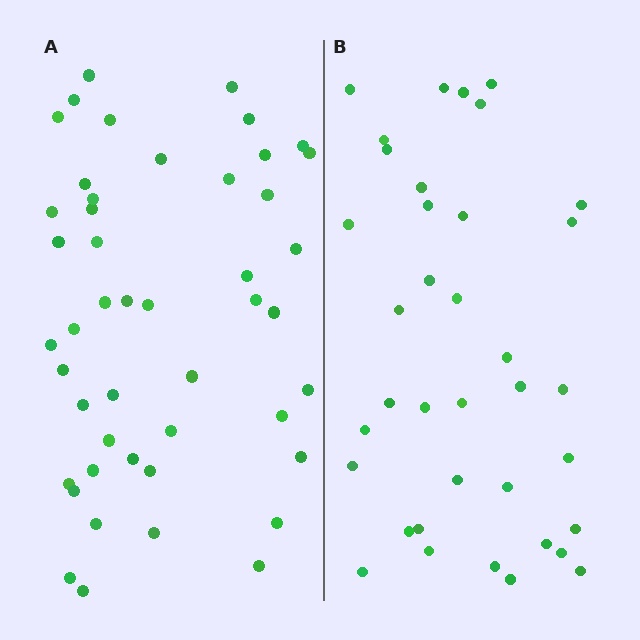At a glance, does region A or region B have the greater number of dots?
Region A (the left region) has more dots.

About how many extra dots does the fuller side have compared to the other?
Region A has roughly 10 or so more dots than region B.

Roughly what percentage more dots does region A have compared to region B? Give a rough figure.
About 25% more.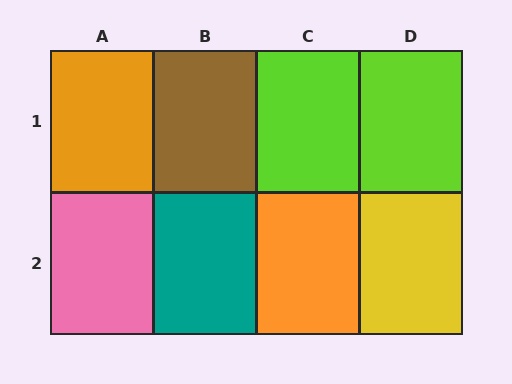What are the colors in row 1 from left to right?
Orange, brown, lime, lime.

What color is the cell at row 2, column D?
Yellow.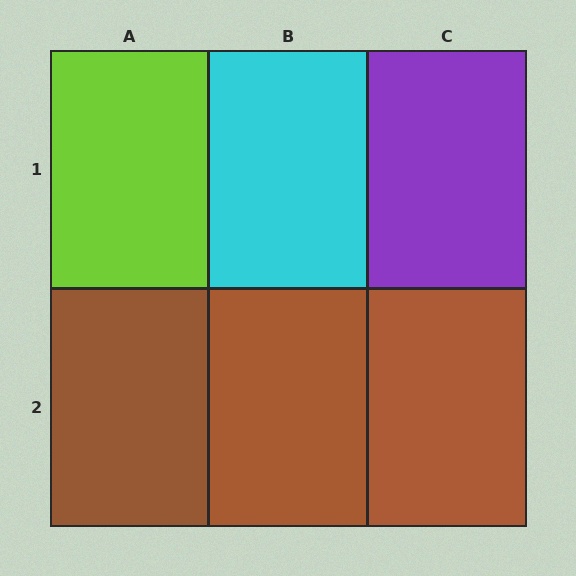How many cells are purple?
1 cell is purple.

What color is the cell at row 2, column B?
Brown.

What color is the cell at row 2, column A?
Brown.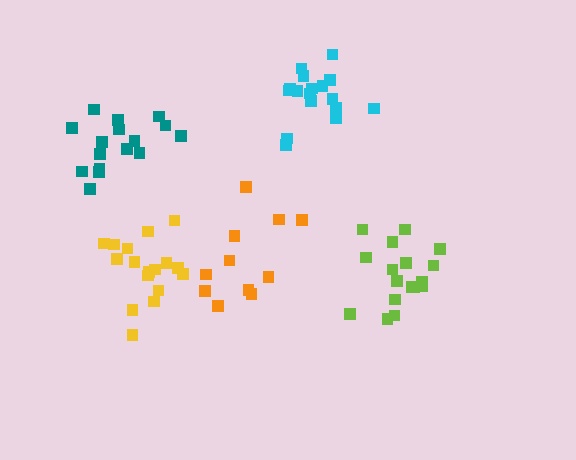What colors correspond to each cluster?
The clusters are colored: orange, yellow, lime, cyan, teal.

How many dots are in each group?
Group 1: 11 dots, Group 2: 17 dots, Group 3: 17 dots, Group 4: 17 dots, Group 5: 16 dots (78 total).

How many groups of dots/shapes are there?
There are 5 groups.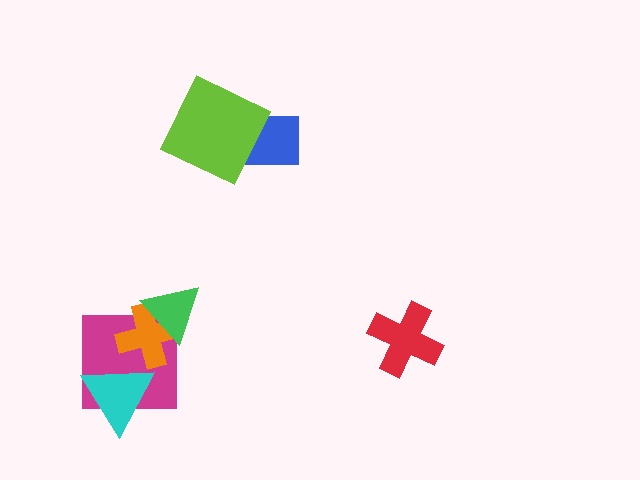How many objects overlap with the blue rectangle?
1 object overlaps with the blue rectangle.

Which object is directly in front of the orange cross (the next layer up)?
The cyan triangle is directly in front of the orange cross.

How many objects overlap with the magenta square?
3 objects overlap with the magenta square.